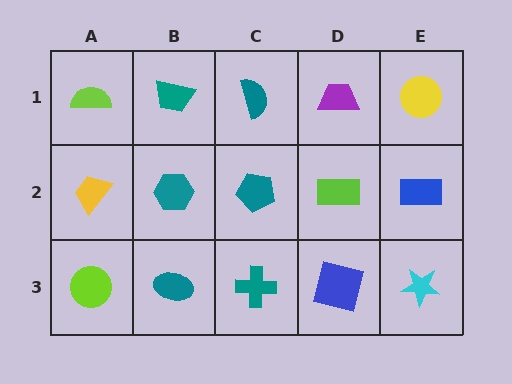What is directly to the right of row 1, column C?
A purple trapezoid.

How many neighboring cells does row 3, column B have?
3.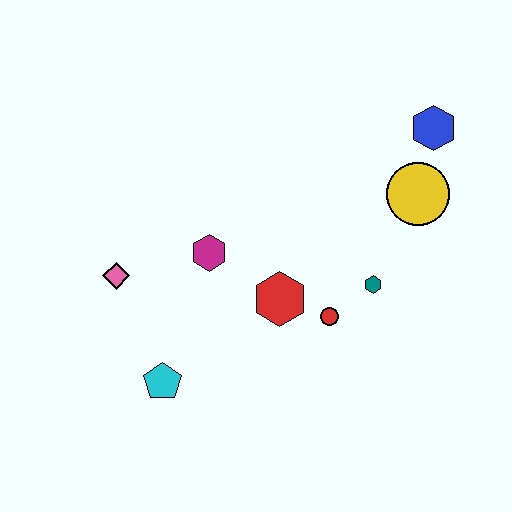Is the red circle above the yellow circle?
No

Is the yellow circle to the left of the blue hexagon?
Yes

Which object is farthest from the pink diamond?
The blue hexagon is farthest from the pink diamond.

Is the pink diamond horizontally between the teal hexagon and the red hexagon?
No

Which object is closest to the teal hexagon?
The red circle is closest to the teal hexagon.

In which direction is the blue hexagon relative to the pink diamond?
The blue hexagon is to the right of the pink diamond.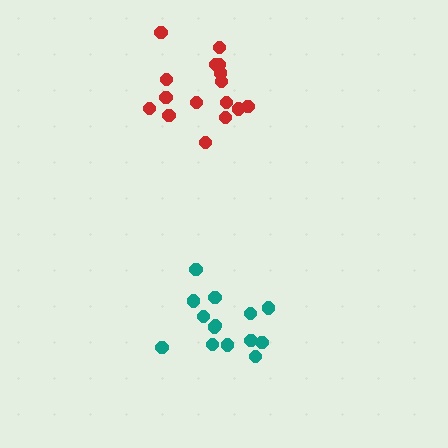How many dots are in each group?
Group 1: 14 dots, Group 2: 16 dots (30 total).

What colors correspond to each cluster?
The clusters are colored: teal, red.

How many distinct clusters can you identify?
There are 2 distinct clusters.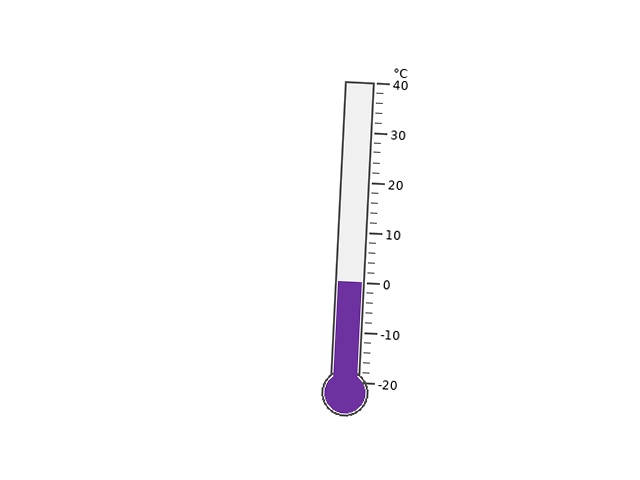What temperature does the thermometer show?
The thermometer shows approximately 0°C.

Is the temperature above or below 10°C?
The temperature is below 10°C.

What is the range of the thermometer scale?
The thermometer scale ranges from -20°C to 40°C.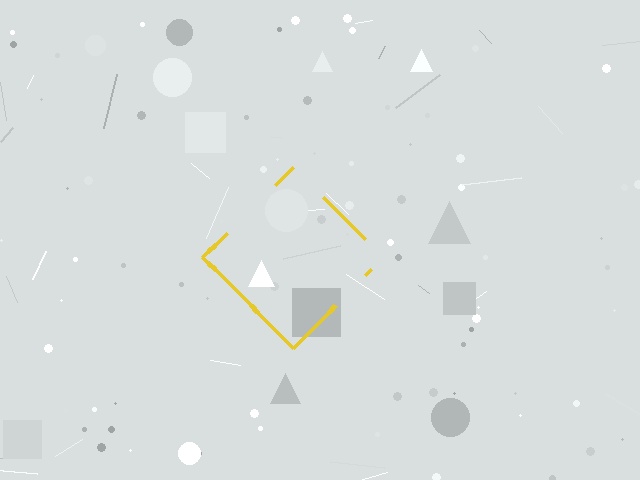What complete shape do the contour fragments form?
The contour fragments form a diamond.